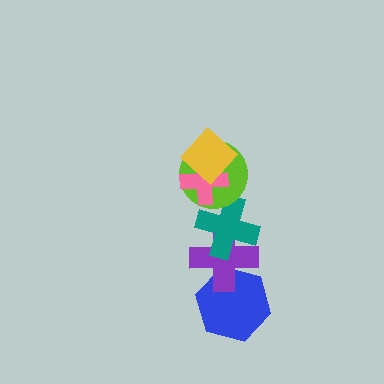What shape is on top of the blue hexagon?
The purple cross is on top of the blue hexagon.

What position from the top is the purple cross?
The purple cross is 5th from the top.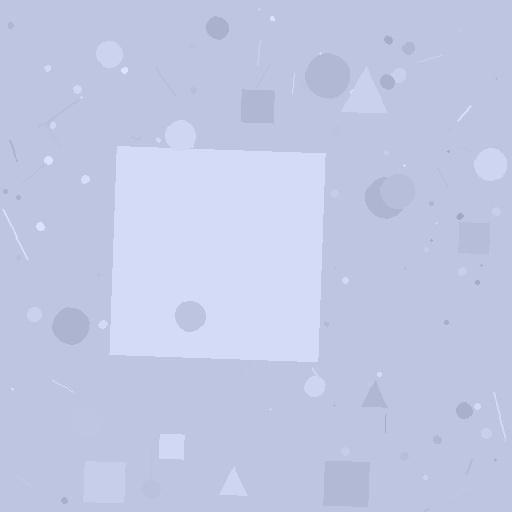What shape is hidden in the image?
A square is hidden in the image.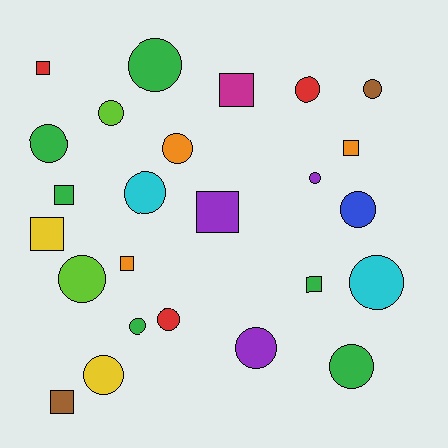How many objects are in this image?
There are 25 objects.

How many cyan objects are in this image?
There are 2 cyan objects.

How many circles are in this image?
There are 16 circles.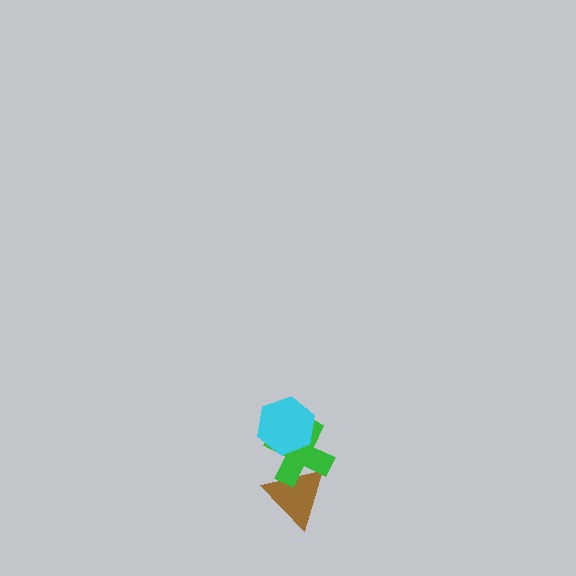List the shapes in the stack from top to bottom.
From top to bottom: the cyan hexagon, the green cross, the brown triangle.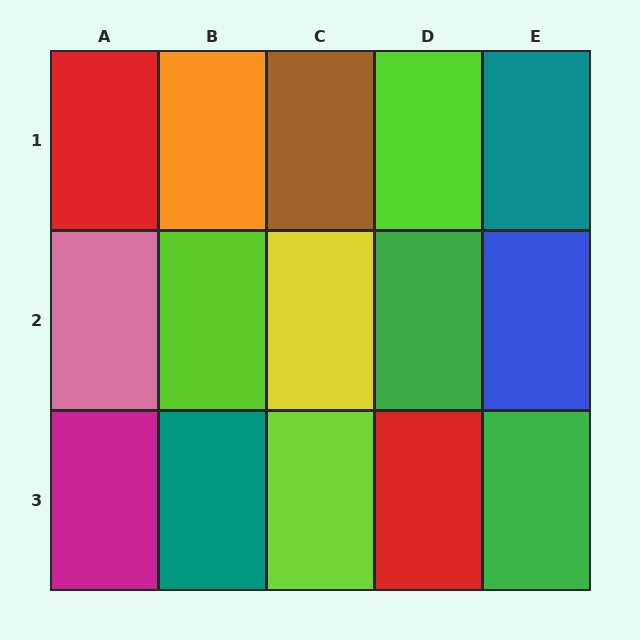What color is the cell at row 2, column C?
Yellow.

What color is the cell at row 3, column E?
Green.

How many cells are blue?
1 cell is blue.